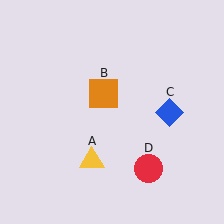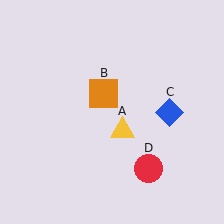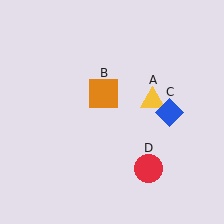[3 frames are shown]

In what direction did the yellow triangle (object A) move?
The yellow triangle (object A) moved up and to the right.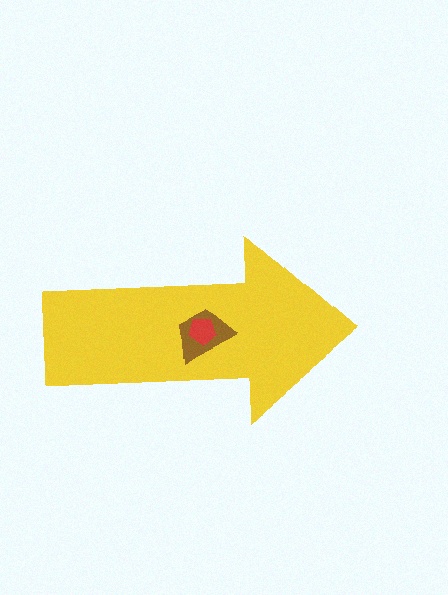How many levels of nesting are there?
3.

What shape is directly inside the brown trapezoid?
The red pentagon.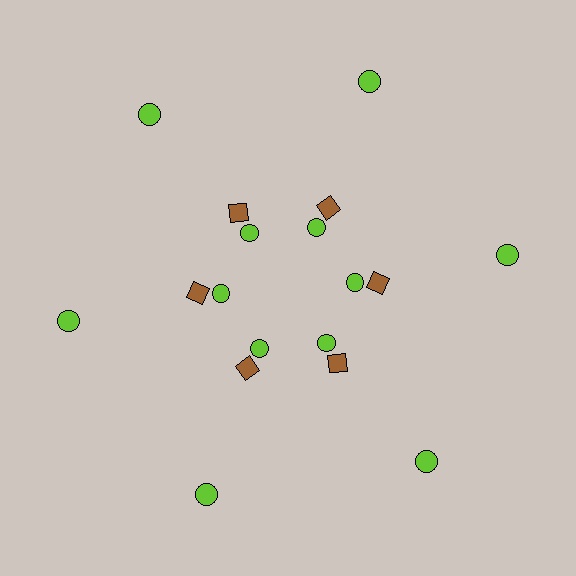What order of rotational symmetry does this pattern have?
This pattern has 6-fold rotational symmetry.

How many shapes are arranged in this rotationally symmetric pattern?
There are 18 shapes, arranged in 6 groups of 3.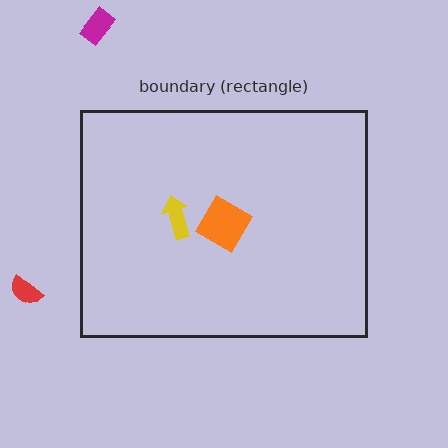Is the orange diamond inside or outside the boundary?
Inside.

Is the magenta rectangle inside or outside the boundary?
Outside.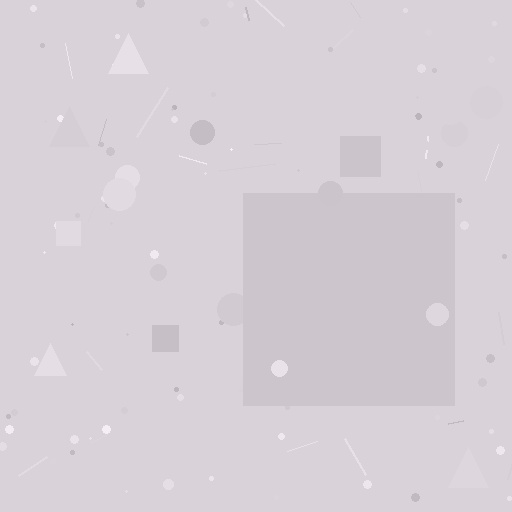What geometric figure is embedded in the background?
A square is embedded in the background.